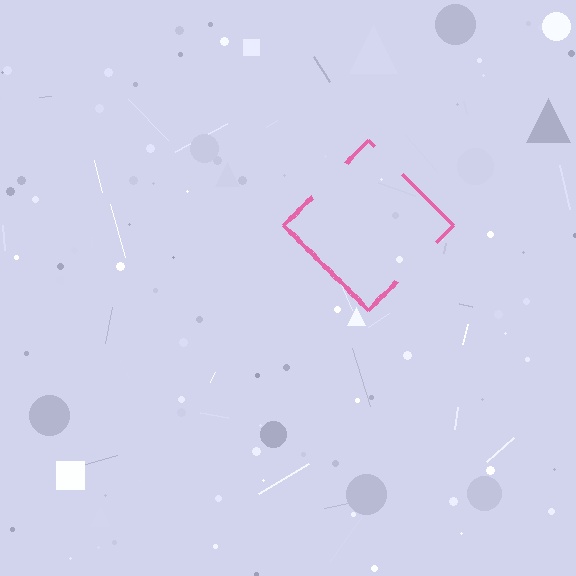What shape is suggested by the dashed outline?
The dashed outline suggests a diamond.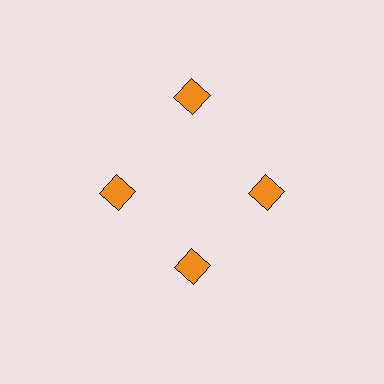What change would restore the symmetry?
The symmetry would be restored by moving it inward, back onto the ring so that all 4 squares sit at equal angles and equal distance from the center.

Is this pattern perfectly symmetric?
No. The 4 orange squares are arranged in a ring, but one element near the 12 o'clock position is pushed outward from the center, breaking the 4-fold rotational symmetry.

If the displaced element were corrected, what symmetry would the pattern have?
It would have 4-fold rotational symmetry — the pattern would map onto itself every 90 degrees.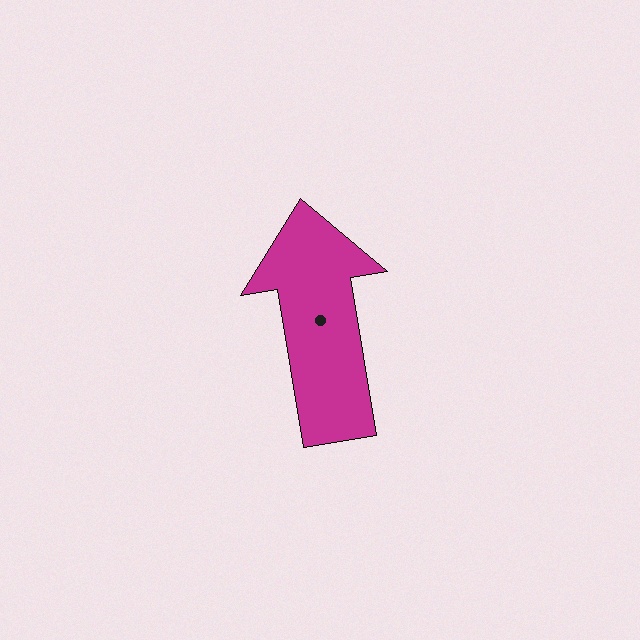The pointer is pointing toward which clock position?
Roughly 12 o'clock.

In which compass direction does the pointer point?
North.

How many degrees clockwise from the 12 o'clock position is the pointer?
Approximately 351 degrees.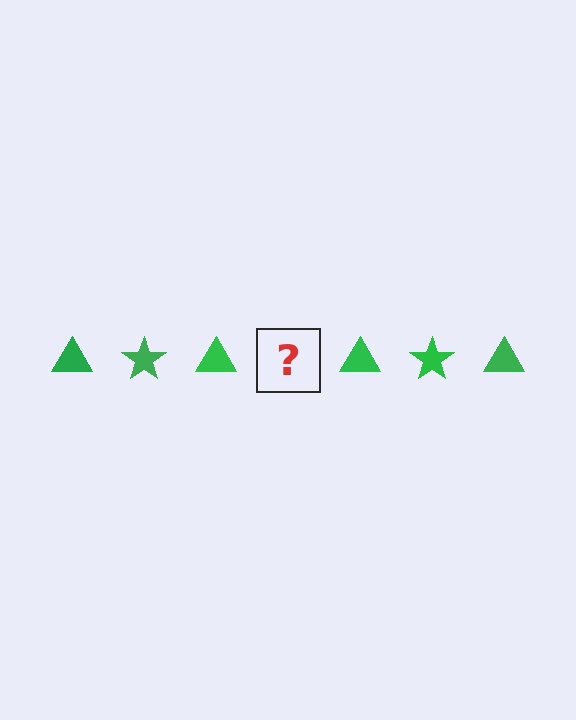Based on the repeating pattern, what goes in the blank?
The blank should be a green star.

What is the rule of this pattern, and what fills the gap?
The rule is that the pattern cycles through triangle, star shapes in green. The gap should be filled with a green star.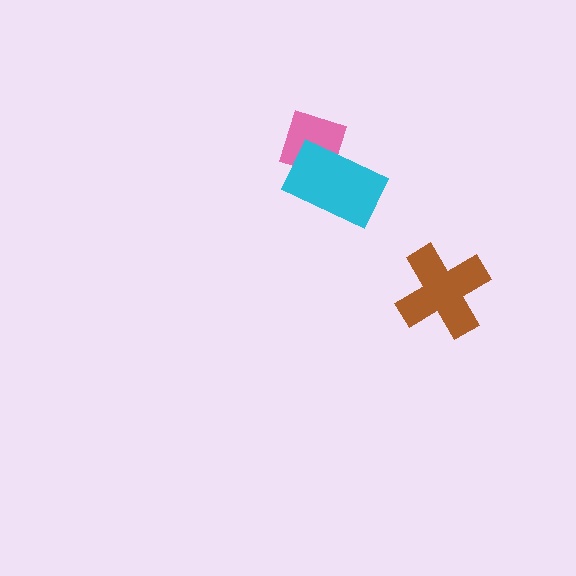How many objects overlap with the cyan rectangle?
1 object overlaps with the cyan rectangle.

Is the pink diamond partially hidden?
Yes, it is partially covered by another shape.